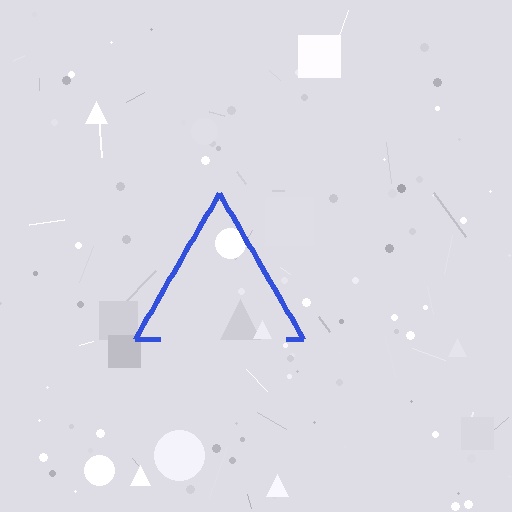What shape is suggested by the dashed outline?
The dashed outline suggests a triangle.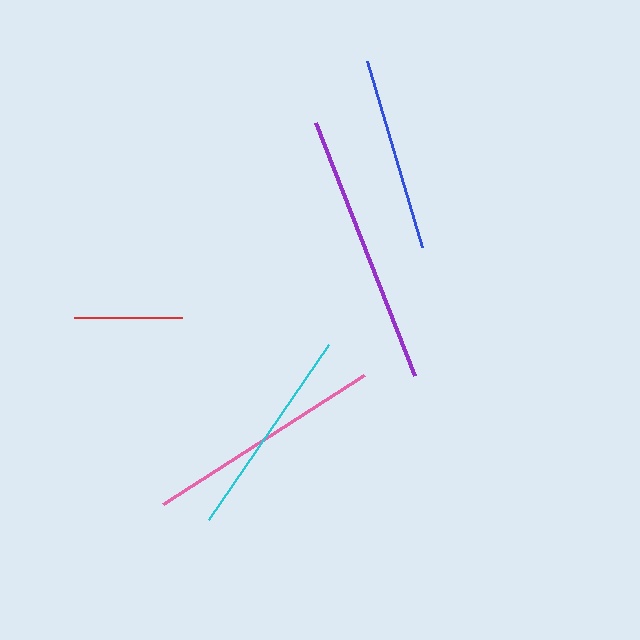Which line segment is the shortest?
The red line is the shortest at approximately 108 pixels.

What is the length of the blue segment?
The blue segment is approximately 195 pixels long.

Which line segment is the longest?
The purple line is the longest at approximately 271 pixels.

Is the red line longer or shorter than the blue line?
The blue line is longer than the red line.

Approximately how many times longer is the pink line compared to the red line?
The pink line is approximately 2.2 times the length of the red line.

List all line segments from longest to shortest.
From longest to shortest: purple, pink, cyan, blue, red.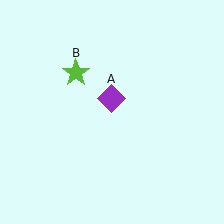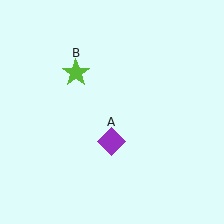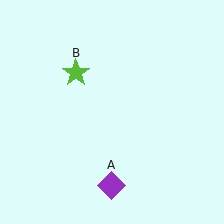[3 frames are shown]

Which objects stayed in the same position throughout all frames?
Lime star (object B) remained stationary.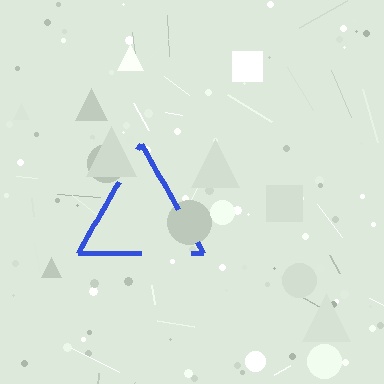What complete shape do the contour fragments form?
The contour fragments form a triangle.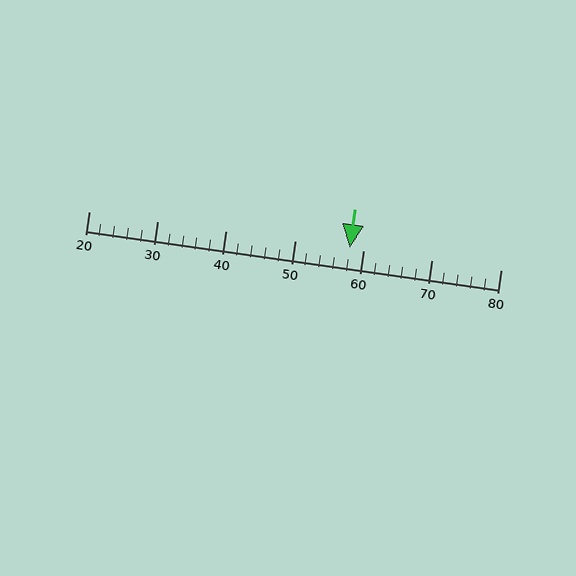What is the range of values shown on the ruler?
The ruler shows values from 20 to 80.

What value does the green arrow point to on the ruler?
The green arrow points to approximately 58.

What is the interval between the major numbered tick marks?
The major tick marks are spaced 10 units apart.